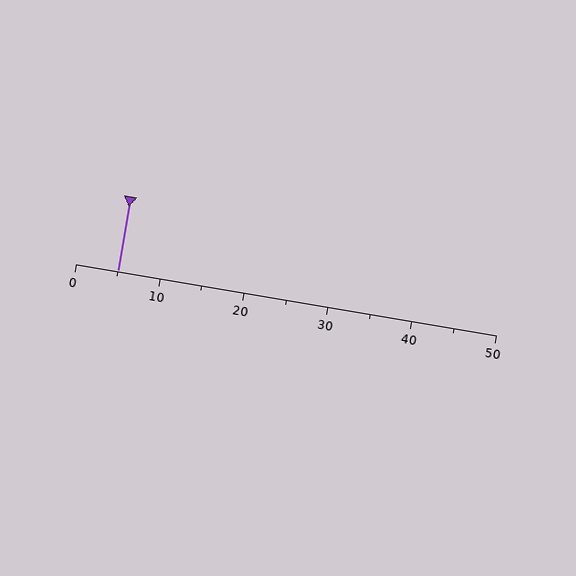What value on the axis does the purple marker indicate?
The marker indicates approximately 5.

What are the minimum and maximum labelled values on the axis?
The axis runs from 0 to 50.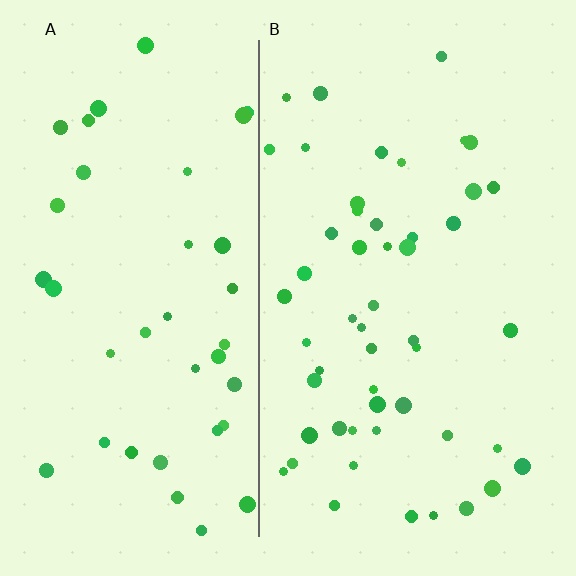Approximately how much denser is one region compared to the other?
Approximately 1.3× — region B over region A.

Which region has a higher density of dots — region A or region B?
B (the right).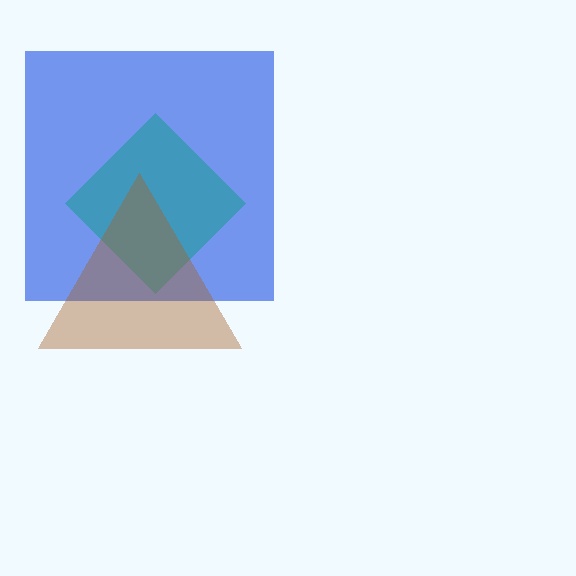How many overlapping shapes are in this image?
There are 3 overlapping shapes in the image.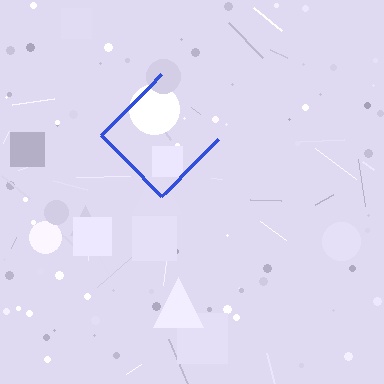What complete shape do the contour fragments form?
The contour fragments form a diamond.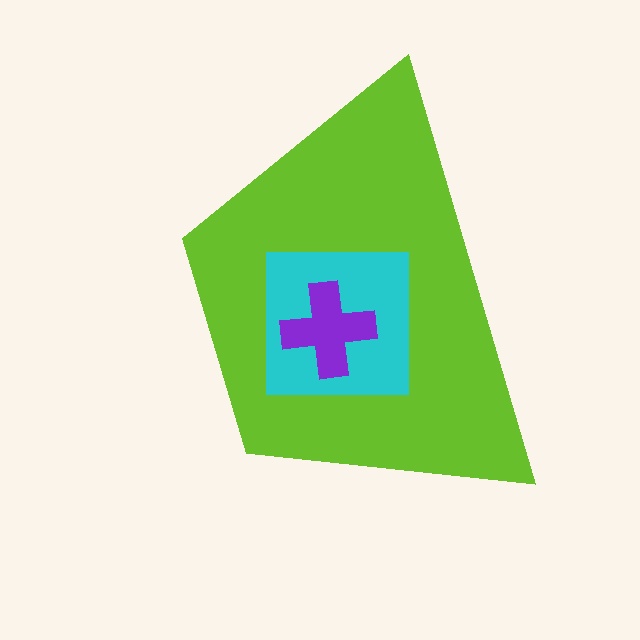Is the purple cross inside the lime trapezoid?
Yes.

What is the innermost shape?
The purple cross.